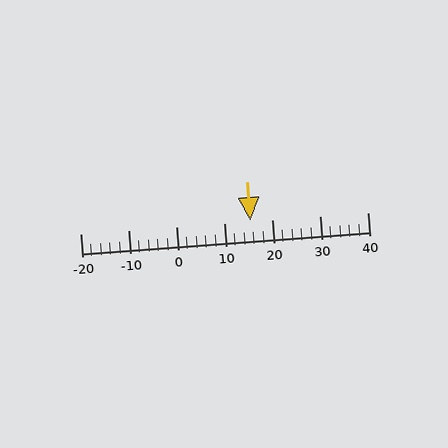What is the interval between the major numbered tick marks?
The major tick marks are spaced 10 units apart.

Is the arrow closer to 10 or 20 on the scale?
The arrow is closer to 20.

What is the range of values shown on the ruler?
The ruler shows values from -20 to 40.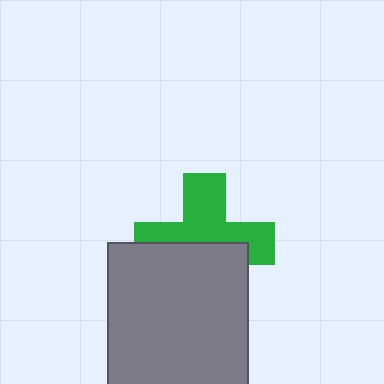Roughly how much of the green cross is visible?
About half of it is visible (roughly 53%).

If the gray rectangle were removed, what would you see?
You would see the complete green cross.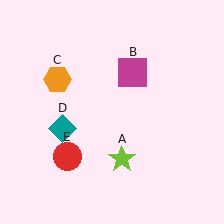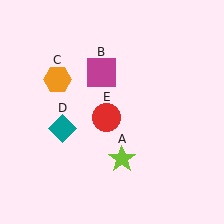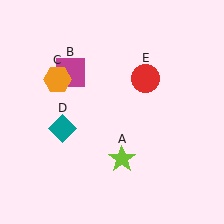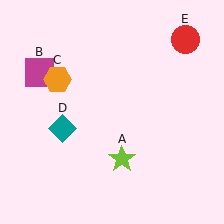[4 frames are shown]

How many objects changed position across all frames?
2 objects changed position: magenta square (object B), red circle (object E).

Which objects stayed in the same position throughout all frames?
Lime star (object A) and orange hexagon (object C) and teal diamond (object D) remained stationary.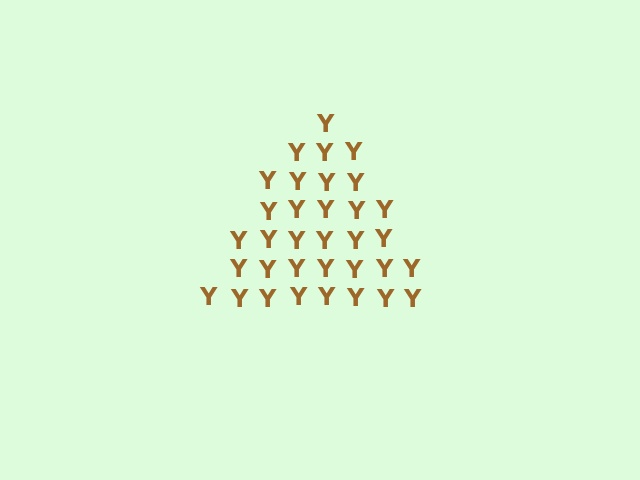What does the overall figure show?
The overall figure shows a triangle.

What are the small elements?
The small elements are letter Y's.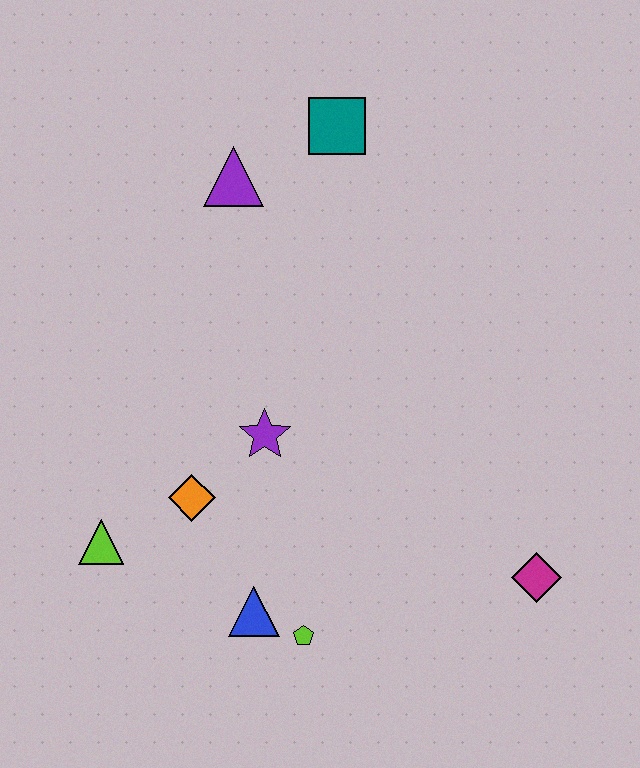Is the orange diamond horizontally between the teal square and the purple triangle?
No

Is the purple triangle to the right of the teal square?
No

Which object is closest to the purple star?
The orange diamond is closest to the purple star.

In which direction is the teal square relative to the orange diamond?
The teal square is above the orange diamond.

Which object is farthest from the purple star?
The teal square is farthest from the purple star.